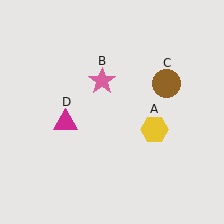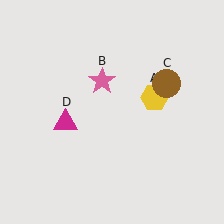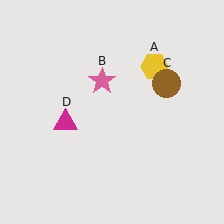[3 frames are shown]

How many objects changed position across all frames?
1 object changed position: yellow hexagon (object A).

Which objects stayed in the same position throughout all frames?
Pink star (object B) and brown circle (object C) and magenta triangle (object D) remained stationary.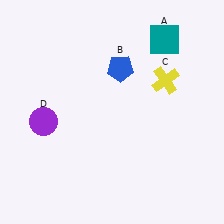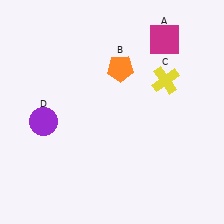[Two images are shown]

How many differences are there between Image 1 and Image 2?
There are 2 differences between the two images.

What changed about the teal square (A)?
In Image 1, A is teal. In Image 2, it changed to magenta.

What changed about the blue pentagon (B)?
In Image 1, B is blue. In Image 2, it changed to orange.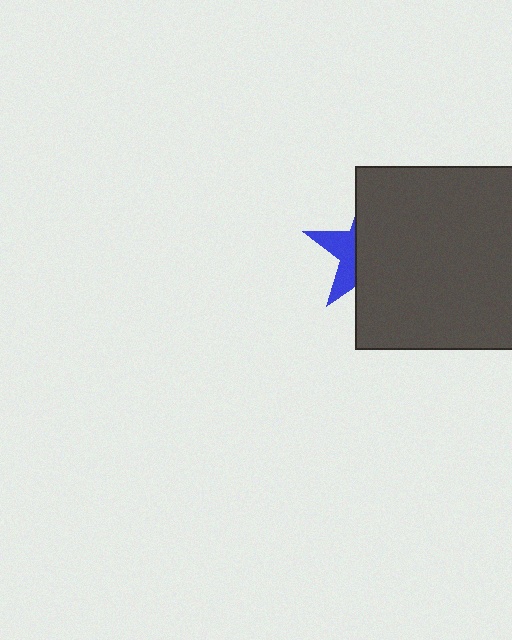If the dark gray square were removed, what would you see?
You would see the complete blue star.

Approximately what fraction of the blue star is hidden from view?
Roughly 66% of the blue star is hidden behind the dark gray square.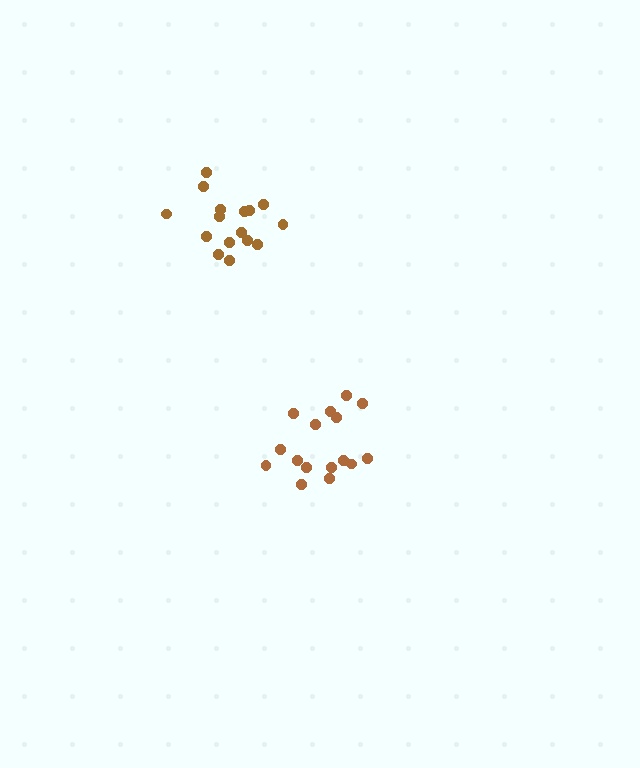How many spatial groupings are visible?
There are 2 spatial groupings.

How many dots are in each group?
Group 1: 16 dots, Group 2: 16 dots (32 total).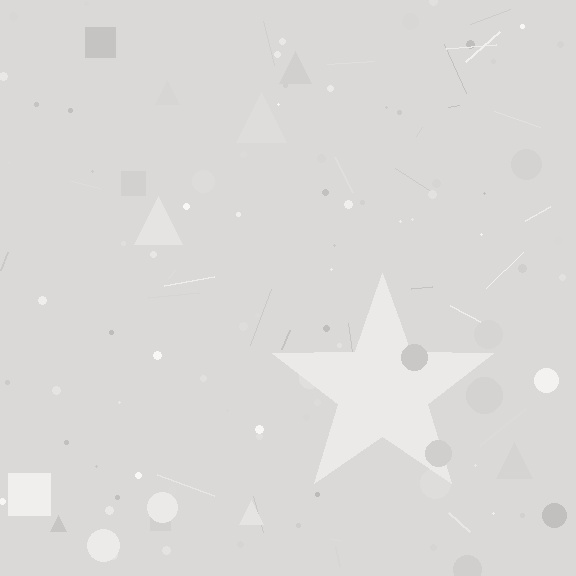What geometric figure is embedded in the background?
A star is embedded in the background.